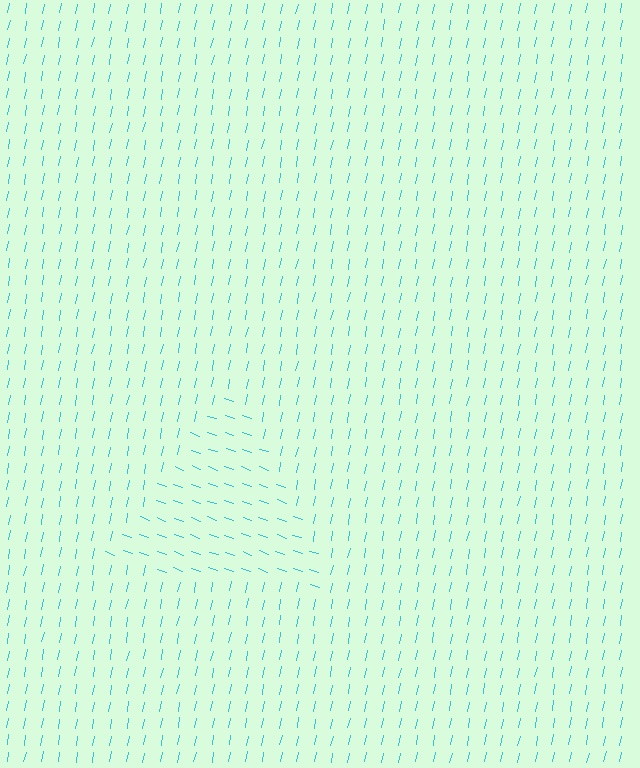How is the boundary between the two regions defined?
The boundary is defined purely by a change in line orientation (approximately 81 degrees difference). All lines are the same color and thickness.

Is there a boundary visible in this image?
Yes, there is a texture boundary formed by a change in line orientation.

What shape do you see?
I see a triangle.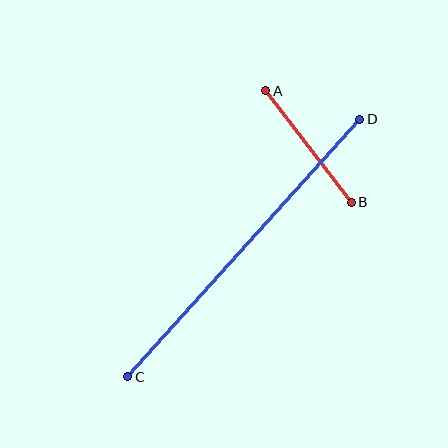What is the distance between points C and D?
The distance is approximately 346 pixels.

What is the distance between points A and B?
The distance is approximately 141 pixels.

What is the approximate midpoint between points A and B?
The midpoint is at approximately (309, 147) pixels.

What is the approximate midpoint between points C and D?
The midpoint is at approximately (244, 248) pixels.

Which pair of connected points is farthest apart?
Points C and D are farthest apart.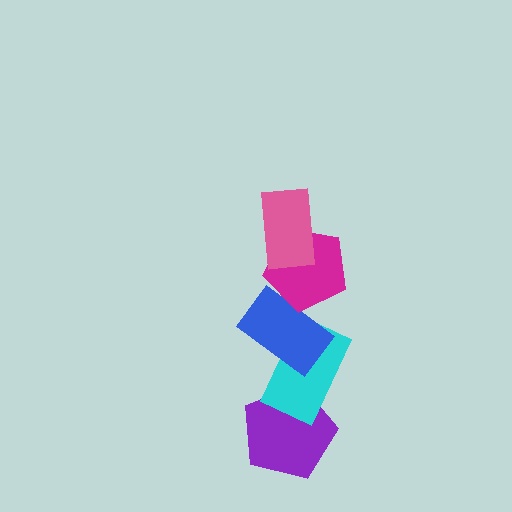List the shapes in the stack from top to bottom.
From top to bottom: the pink rectangle, the magenta pentagon, the blue rectangle, the cyan rectangle, the purple pentagon.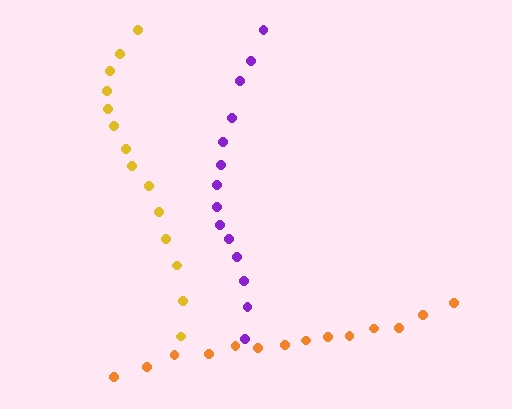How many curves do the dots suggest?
There are 3 distinct paths.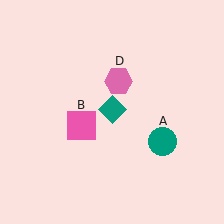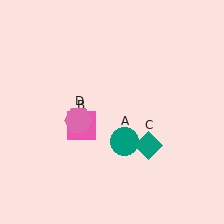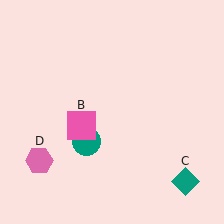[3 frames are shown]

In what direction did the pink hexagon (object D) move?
The pink hexagon (object D) moved down and to the left.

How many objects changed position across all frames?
3 objects changed position: teal circle (object A), teal diamond (object C), pink hexagon (object D).